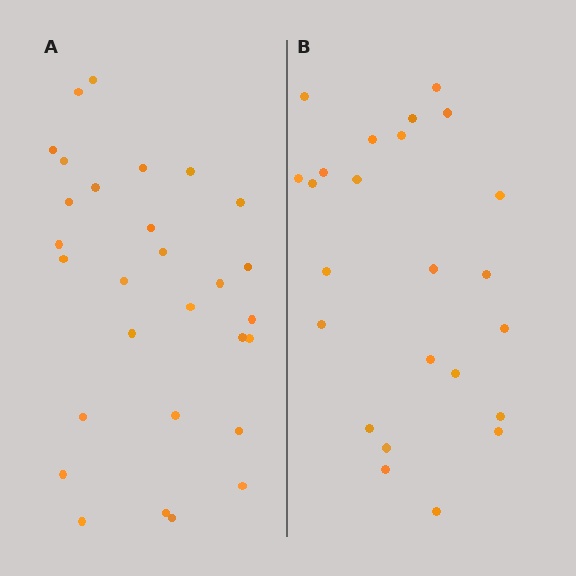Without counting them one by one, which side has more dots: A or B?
Region A (the left region) has more dots.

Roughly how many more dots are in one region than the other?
Region A has about 5 more dots than region B.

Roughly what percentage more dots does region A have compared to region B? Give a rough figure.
About 20% more.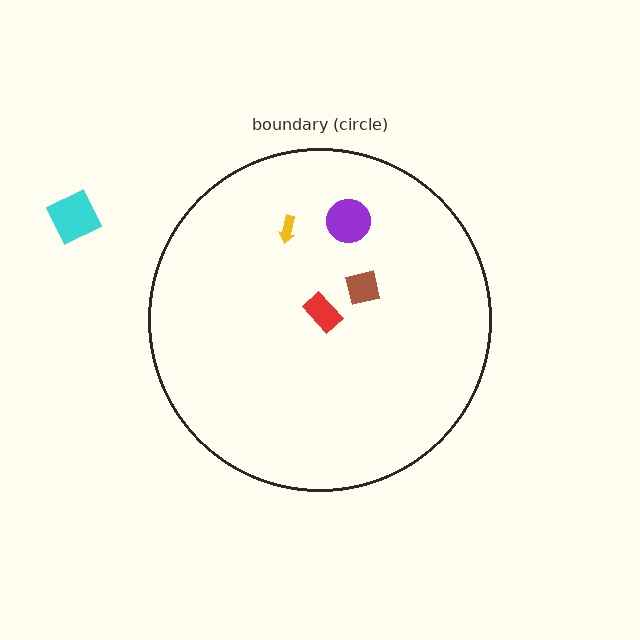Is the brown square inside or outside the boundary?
Inside.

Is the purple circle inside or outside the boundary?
Inside.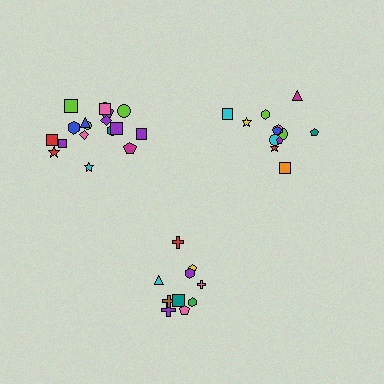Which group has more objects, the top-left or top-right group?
The top-left group.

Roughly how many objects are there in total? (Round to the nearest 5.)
Roughly 40 objects in total.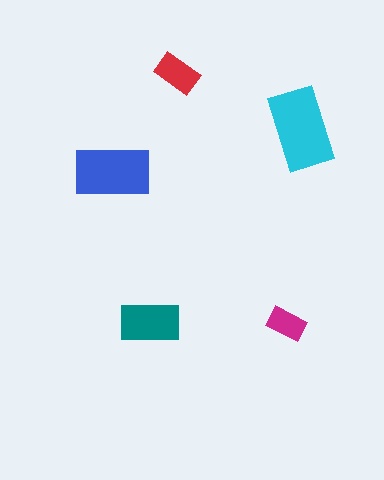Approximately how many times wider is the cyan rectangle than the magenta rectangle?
About 2 times wider.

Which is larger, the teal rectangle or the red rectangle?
The teal one.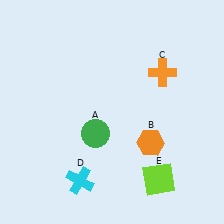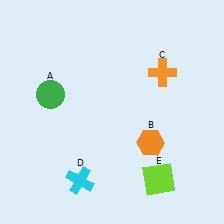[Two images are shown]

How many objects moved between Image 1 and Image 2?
1 object moved between the two images.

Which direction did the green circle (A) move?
The green circle (A) moved left.